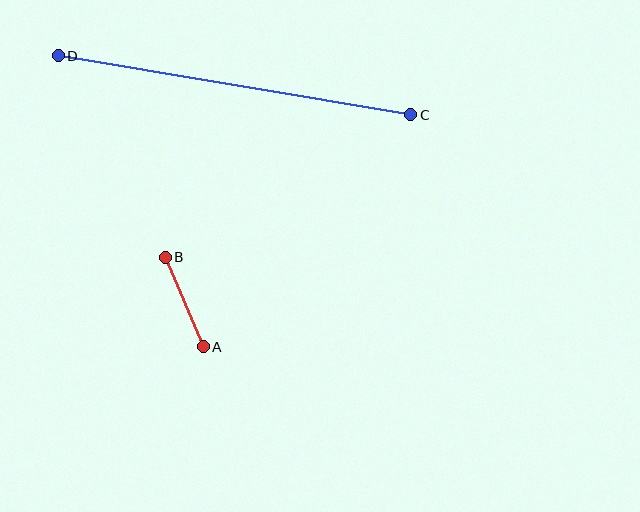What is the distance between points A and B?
The distance is approximately 97 pixels.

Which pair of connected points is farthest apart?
Points C and D are farthest apart.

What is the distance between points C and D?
The distance is approximately 357 pixels.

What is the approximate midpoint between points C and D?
The midpoint is at approximately (235, 85) pixels.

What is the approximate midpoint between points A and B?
The midpoint is at approximately (184, 302) pixels.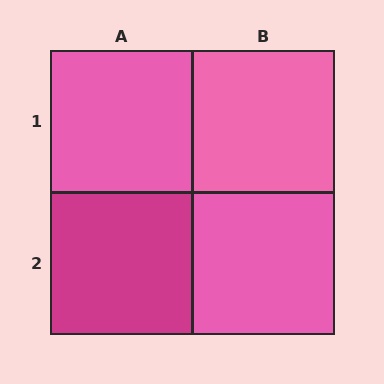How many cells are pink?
3 cells are pink.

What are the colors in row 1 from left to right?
Pink, pink.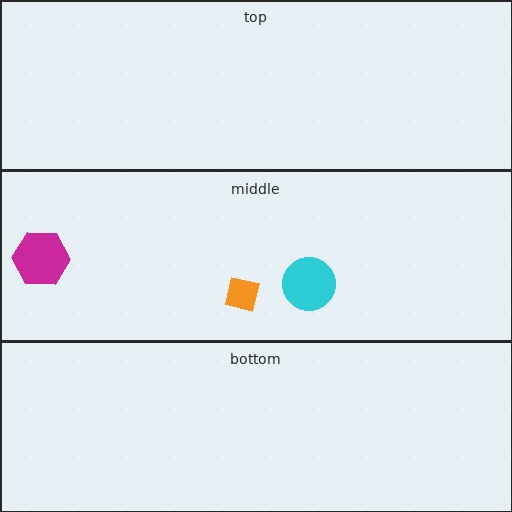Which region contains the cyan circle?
The middle region.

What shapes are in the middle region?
The orange square, the magenta hexagon, the cyan circle.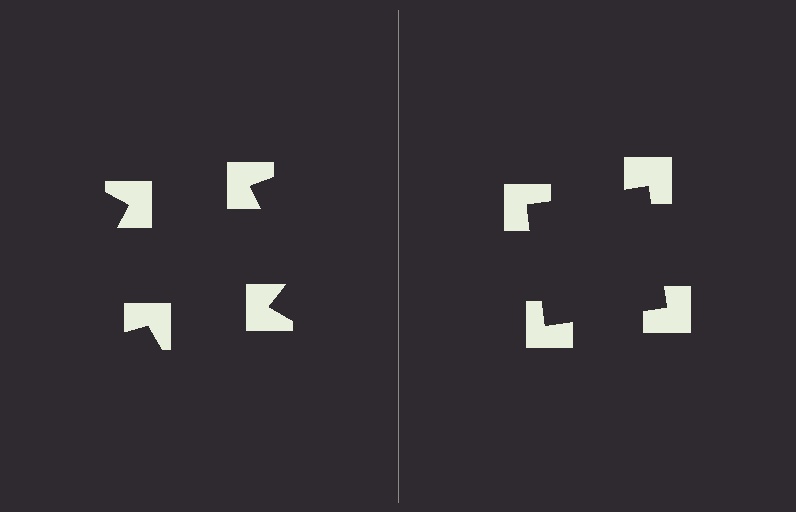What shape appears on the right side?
An illusory square.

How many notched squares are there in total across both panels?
8 — 4 on each side.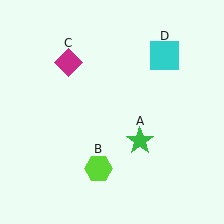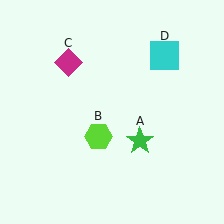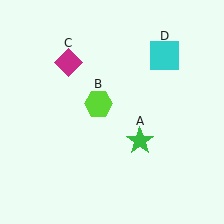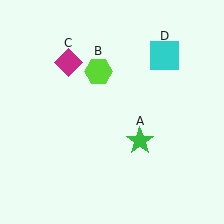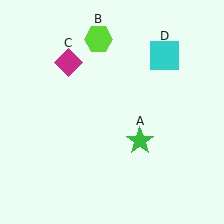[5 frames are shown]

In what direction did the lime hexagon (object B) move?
The lime hexagon (object B) moved up.